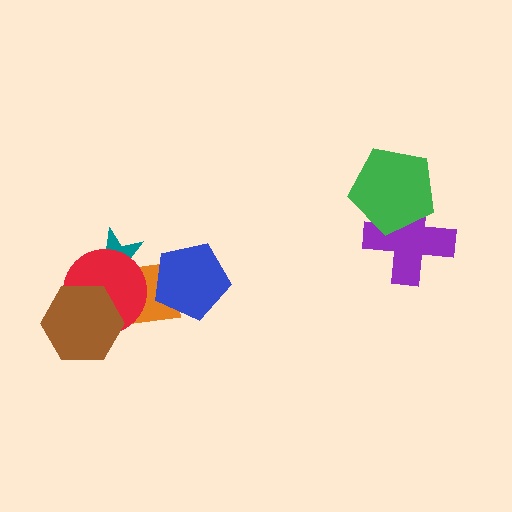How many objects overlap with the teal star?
2 objects overlap with the teal star.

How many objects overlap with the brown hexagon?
1 object overlaps with the brown hexagon.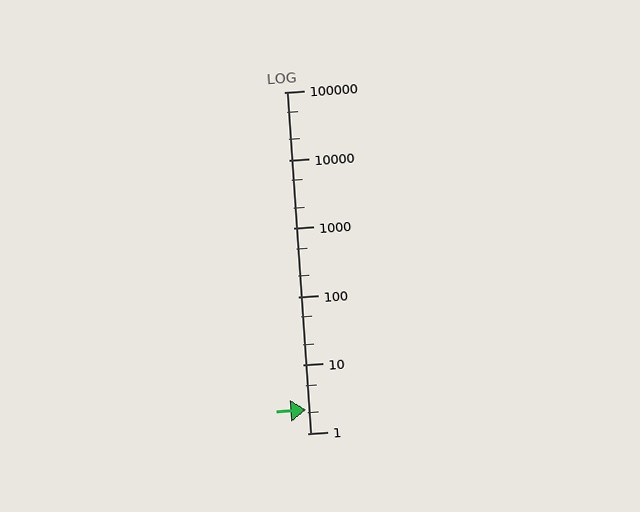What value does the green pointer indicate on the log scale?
The pointer indicates approximately 2.2.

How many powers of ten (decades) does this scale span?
The scale spans 5 decades, from 1 to 100000.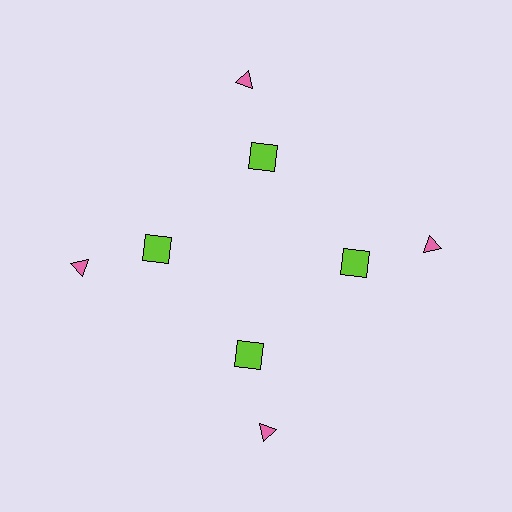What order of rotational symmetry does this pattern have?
This pattern has 4-fold rotational symmetry.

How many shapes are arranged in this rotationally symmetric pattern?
There are 8 shapes, arranged in 4 groups of 2.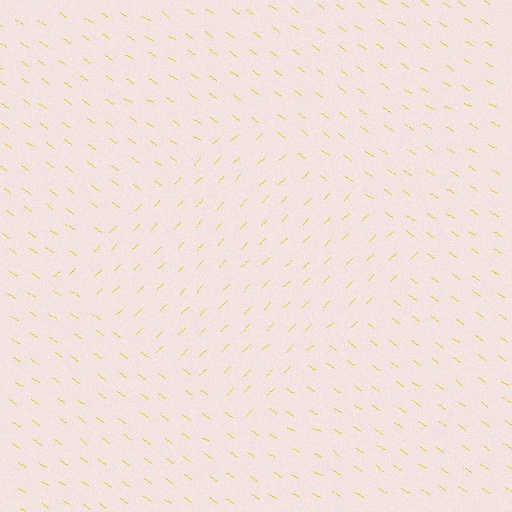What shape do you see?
I see a diamond.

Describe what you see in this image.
The image is filled with small yellow line segments. A diamond region in the image has lines oriented differently from the surrounding lines, creating a visible texture boundary.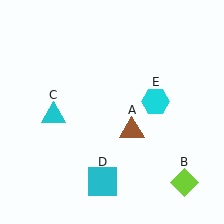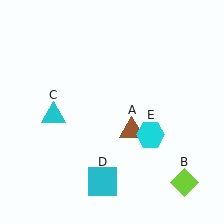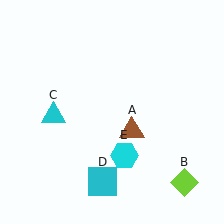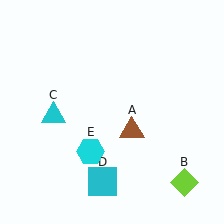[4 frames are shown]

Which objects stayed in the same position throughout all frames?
Brown triangle (object A) and lime diamond (object B) and cyan triangle (object C) and cyan square (object D) remained stationary.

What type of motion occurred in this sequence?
The cyan hexagon (object E) rotated clockwise around the center of the scene.